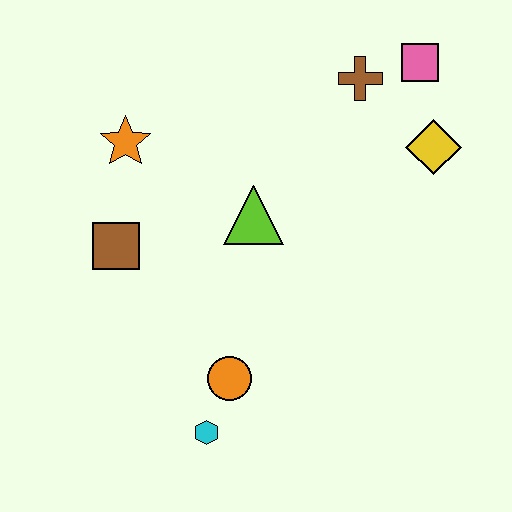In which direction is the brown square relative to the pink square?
The brown square is to the left of the pink square.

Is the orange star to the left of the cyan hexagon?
Yes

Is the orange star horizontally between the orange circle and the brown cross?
No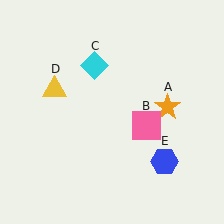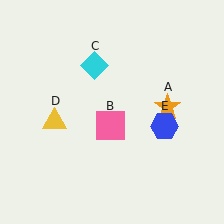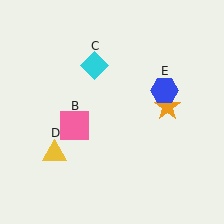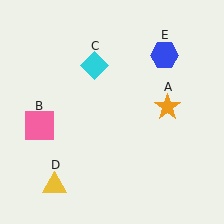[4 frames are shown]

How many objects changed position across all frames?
3 objects changed position: pink square (object B), yellow triangle (object D), blue hexagon (object E).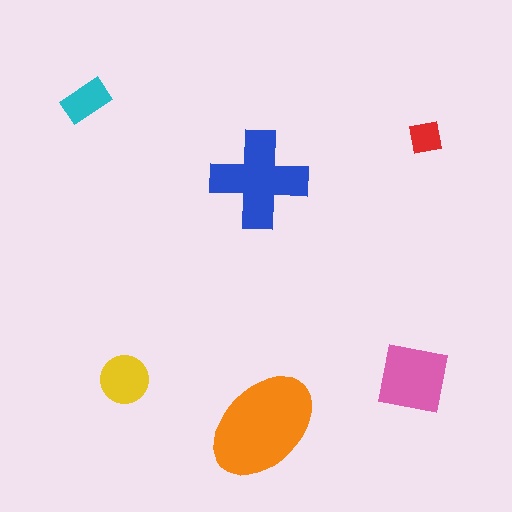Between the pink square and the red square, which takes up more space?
The pink square.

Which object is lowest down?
The orange ellipse is bottommost.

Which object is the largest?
The orange ellipse.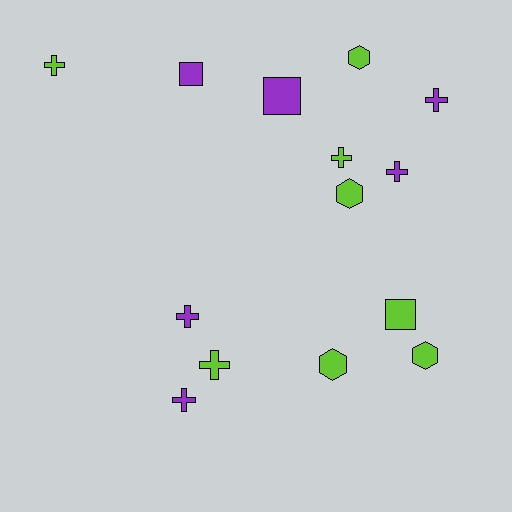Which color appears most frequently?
Lime, with 8 objects.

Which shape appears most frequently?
Cross, with 7 objects.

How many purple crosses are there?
There are 4 purple crosses.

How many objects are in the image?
There are 14 objects.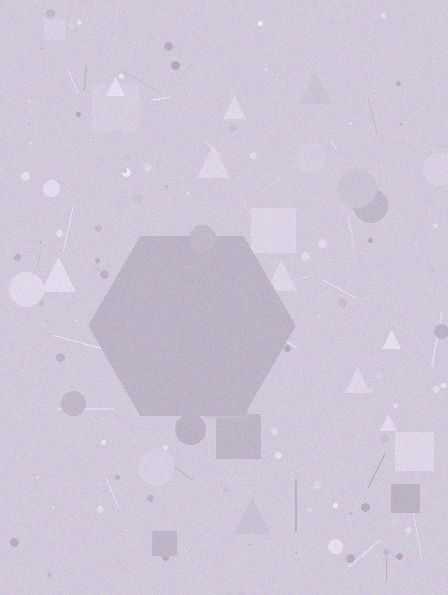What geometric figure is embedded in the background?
A hexagon is embedded in the background.